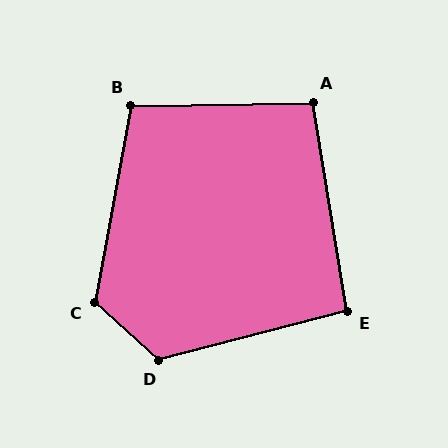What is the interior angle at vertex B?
Approximately 101 degrees (obtuse).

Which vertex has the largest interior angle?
D, at approximately 123 degrees.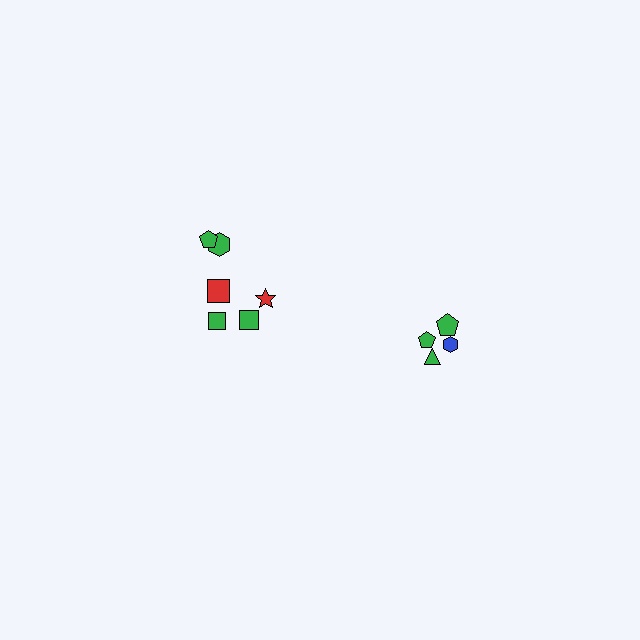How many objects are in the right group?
There are 4 objects.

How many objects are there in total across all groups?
There are 10 objects.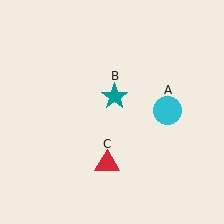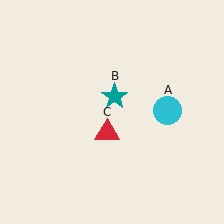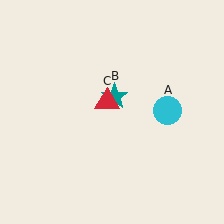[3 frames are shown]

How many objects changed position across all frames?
1 object changed position: red triangle (object C).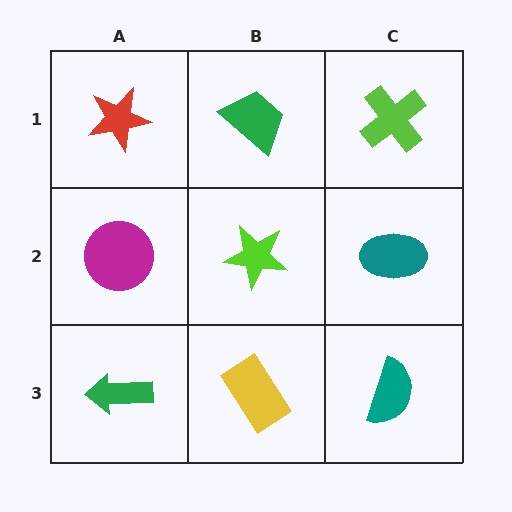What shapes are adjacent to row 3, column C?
A teal ellipse (row 2, column C), a yellow rectangle (row 3, column B).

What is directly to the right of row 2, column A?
A lime star.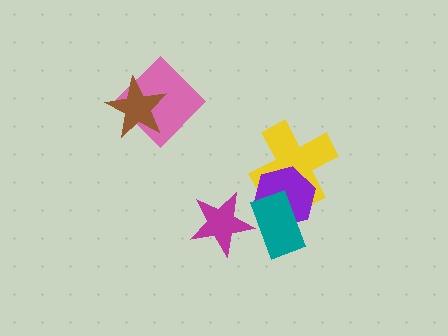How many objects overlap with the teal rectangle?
3 objects overlap with the teal rectangle.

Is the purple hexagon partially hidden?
Yes, it is partially covered by another shape.